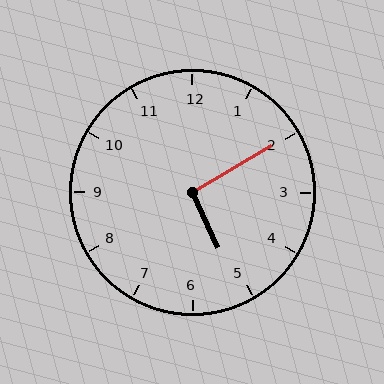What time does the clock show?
5:10.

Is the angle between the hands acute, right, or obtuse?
It is right.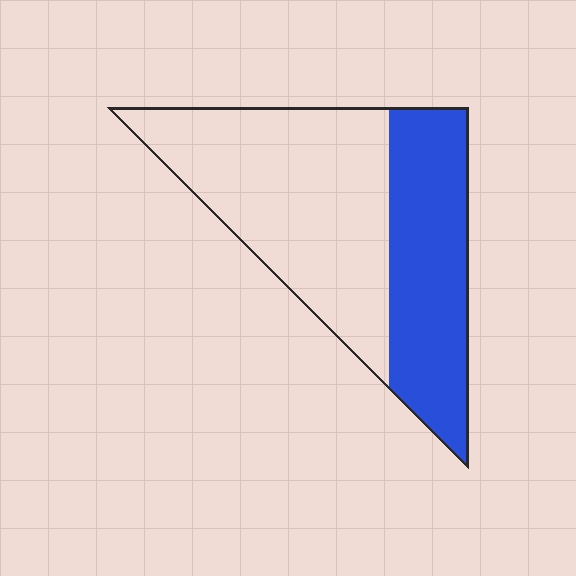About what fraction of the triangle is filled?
About two fifths (2/5).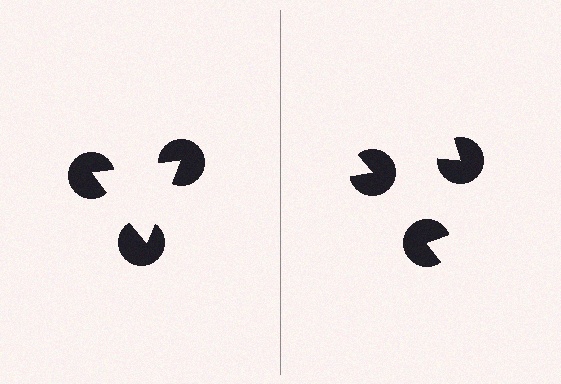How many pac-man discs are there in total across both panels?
6 — 3 on each side.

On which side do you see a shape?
An illusory triangle appears on the left side. On the right side the wedge cuts are rotated, so no coherent shape forms.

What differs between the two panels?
The pac-man discs are positioned identically on both sides; only the wedge orientations differ. On the left they align to a triangle; on the right they are misaligned.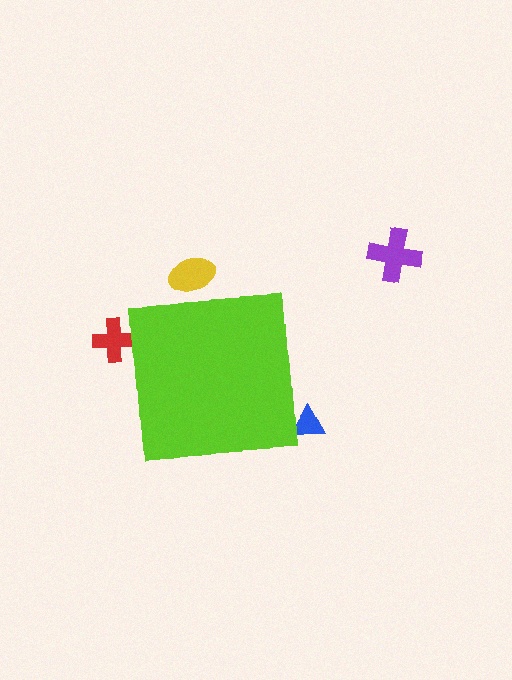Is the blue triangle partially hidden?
Yes, the blue triangle is partially hidden behind the lime square.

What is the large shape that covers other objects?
A lime square.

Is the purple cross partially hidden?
No, the purple cross is fully visible.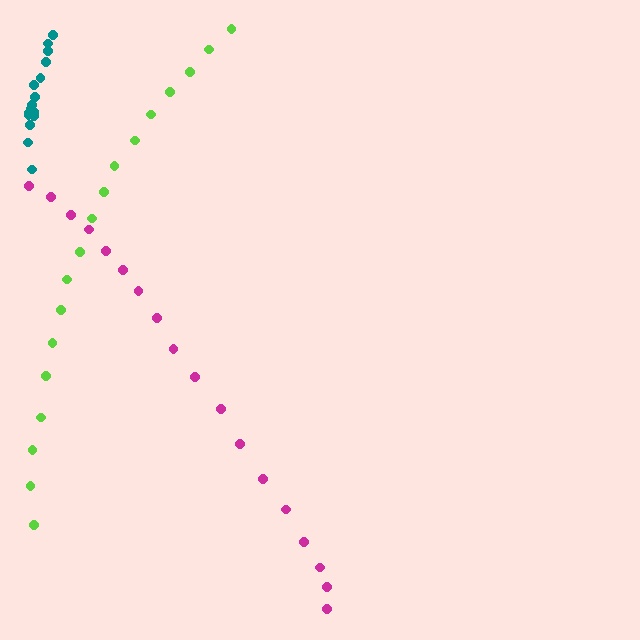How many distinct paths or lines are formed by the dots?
There are 3 distinct paths.